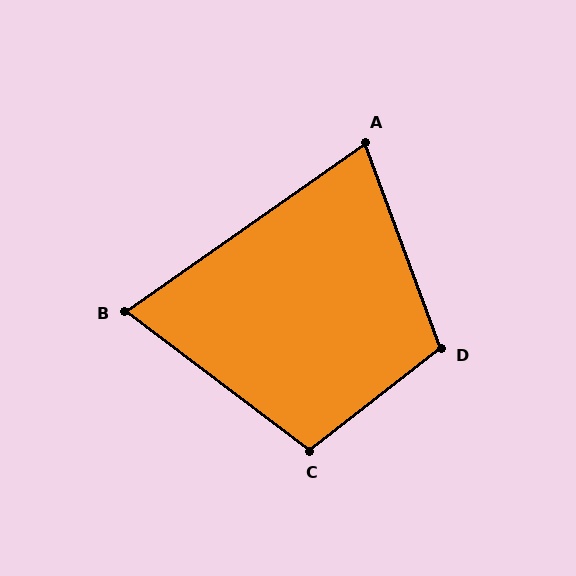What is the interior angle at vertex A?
Approximately 75 degrees (acute).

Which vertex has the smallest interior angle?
B, at approximately 72 degrees.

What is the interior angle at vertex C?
Approximately 105 degrees (obtuse).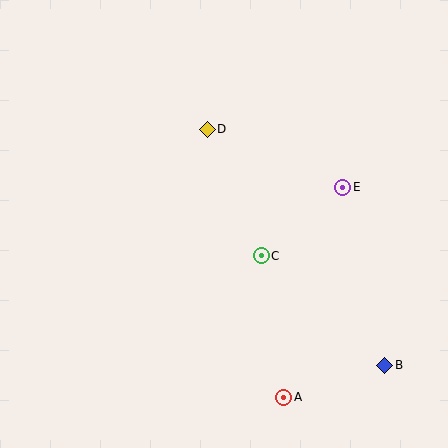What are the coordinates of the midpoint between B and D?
The midpoint between B and D is at (296, 247).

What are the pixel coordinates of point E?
Point E is at (343, 187).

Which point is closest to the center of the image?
Point C at (261, 256) is closest to the center.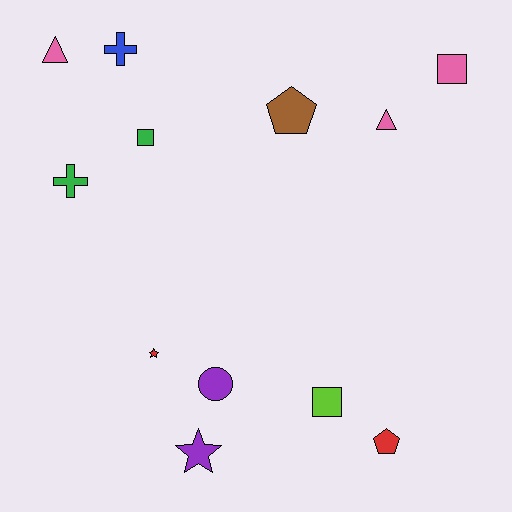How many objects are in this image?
There are 12 objects.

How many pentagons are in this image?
There are 2 pentagons.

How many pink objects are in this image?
There are 3 pink objects.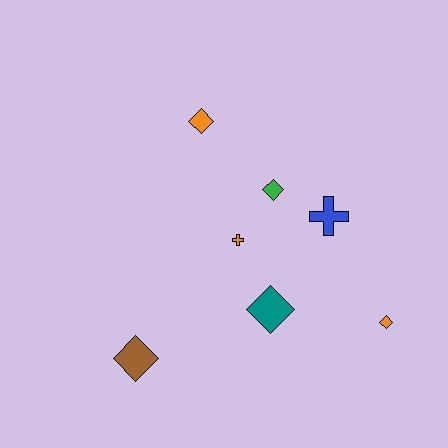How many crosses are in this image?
There are 2 crosses.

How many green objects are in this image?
There is 1 green object.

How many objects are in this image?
There are 7 objects.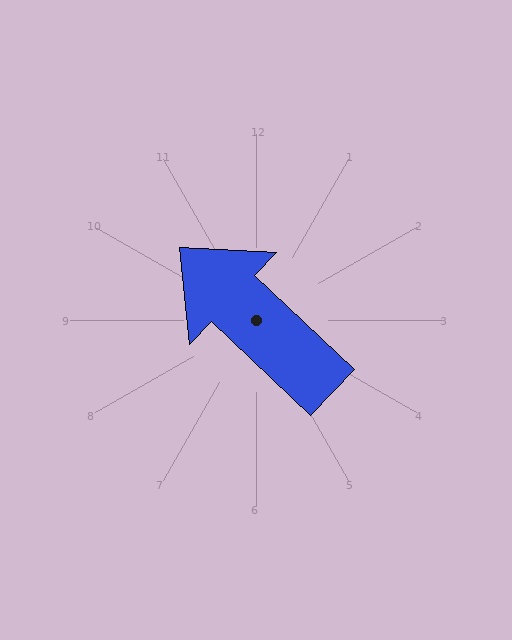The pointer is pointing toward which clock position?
Roughly 10 o'clock.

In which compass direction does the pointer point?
Northwest.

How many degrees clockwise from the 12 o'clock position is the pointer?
Approximately 313 degrees.